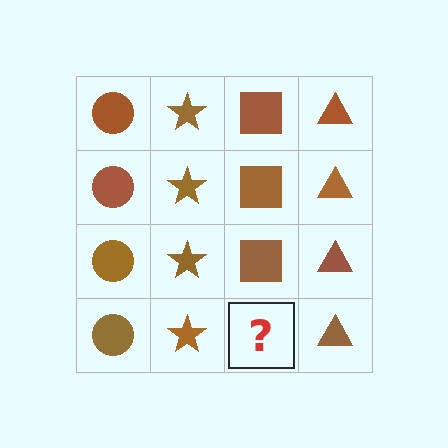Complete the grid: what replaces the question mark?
The question mark should be replaced with a brown square.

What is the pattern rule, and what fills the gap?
The rule is that each column has a consistent shape. The gap should be filled with a brown square.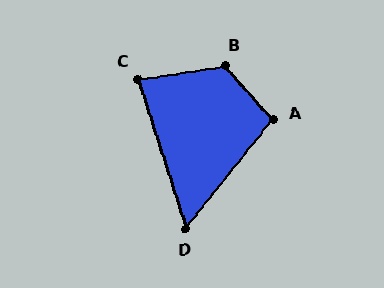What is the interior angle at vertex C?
Approximately 80 degrees (acute).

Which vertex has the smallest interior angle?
D, at approximately 57 degrees.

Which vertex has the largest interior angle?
B, at approximately 123 degrees.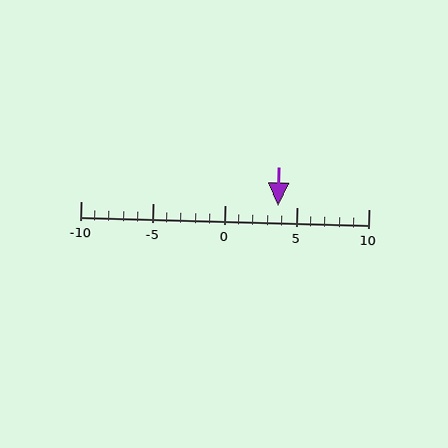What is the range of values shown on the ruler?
The ruler shows values from -10 to 10.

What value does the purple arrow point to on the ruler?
The purple arrow points to approximately 4.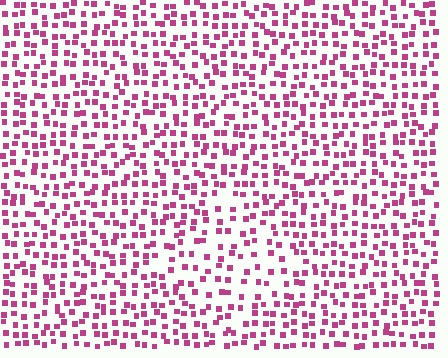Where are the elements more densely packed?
The elements are more densely packed outside the diamond boundary.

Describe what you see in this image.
The image contains small magenta elements arranged at two different densities. A diamond-shaped region is visible where the elements are less densely packed than the surrounding area.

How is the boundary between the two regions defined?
The boundary is defined by a change in element density (approximately 1.6x ratio). All elements are the same color, size, and shape.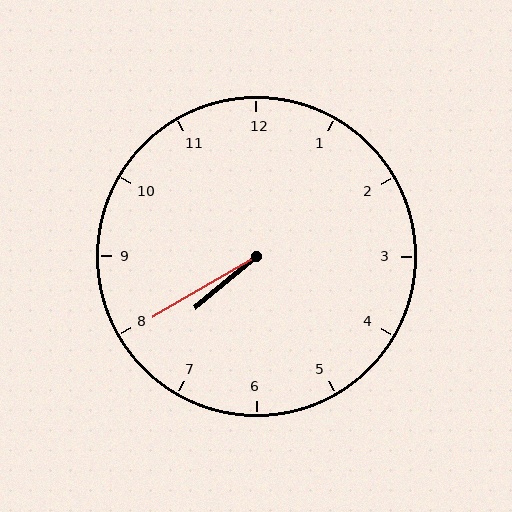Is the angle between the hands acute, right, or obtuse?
It is acute.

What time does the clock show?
7:40.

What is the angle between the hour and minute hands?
Approximately 10 degrees.